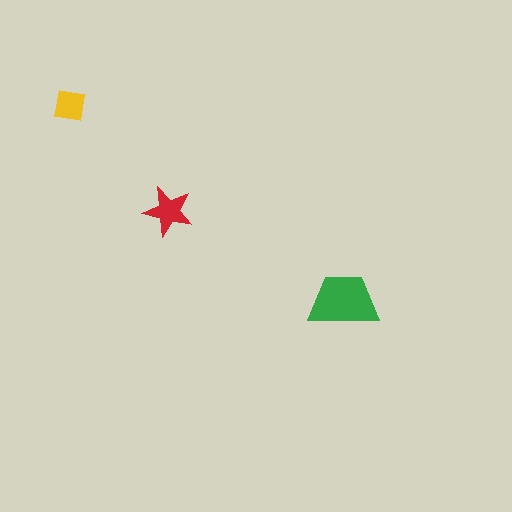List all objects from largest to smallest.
The green trapezoid, the red star, the yellow square.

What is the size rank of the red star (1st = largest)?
2nd.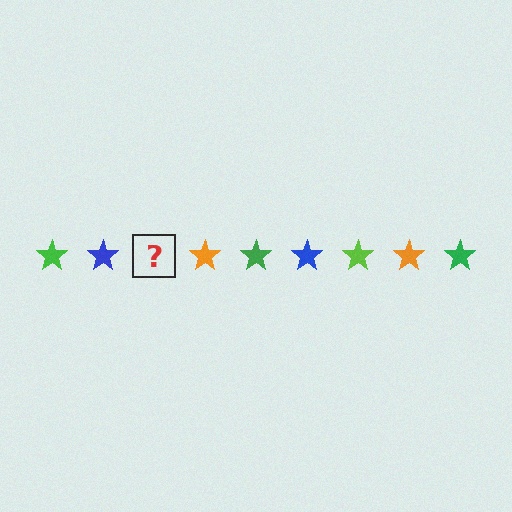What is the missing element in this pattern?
The missing element is a lime star.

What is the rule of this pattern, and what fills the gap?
The rule is that the pattern cycles through green, blue, lime, orange stars. The gap should be filled with a lime star.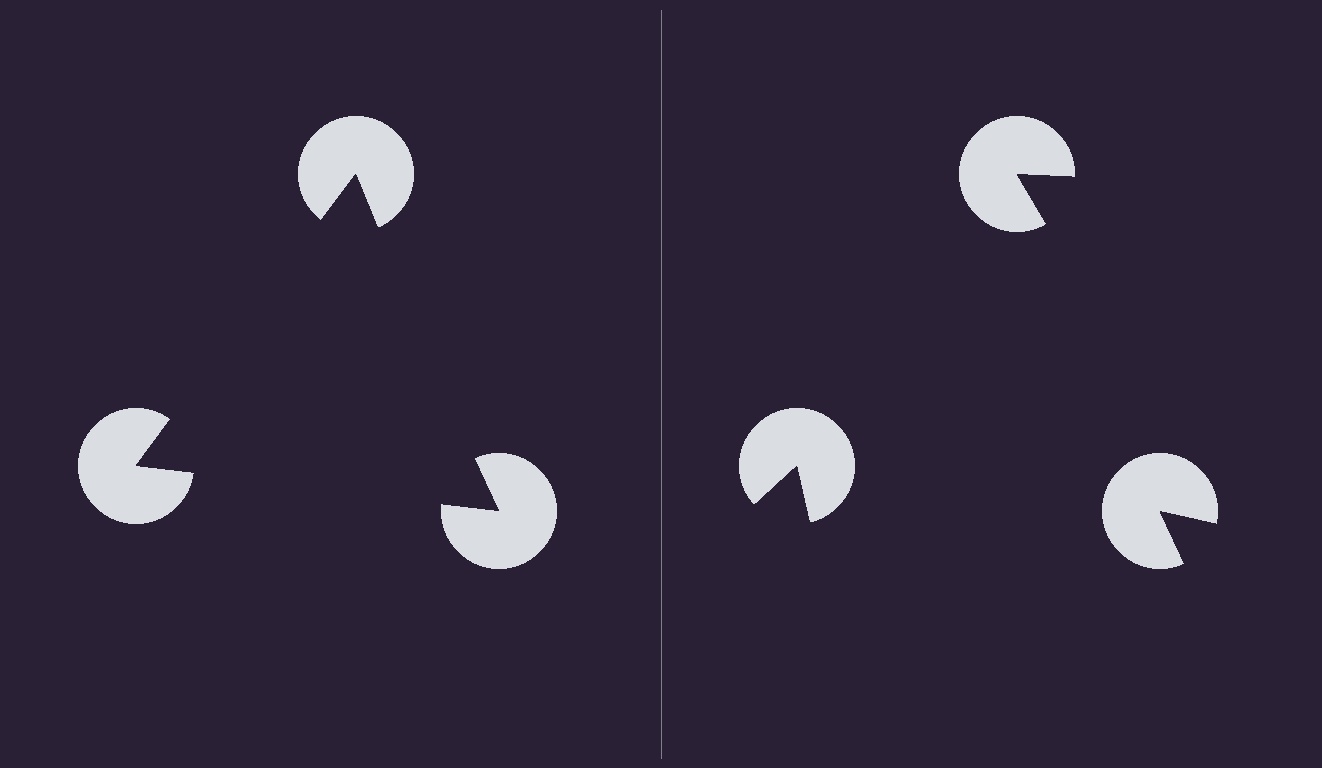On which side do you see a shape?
An illusory triangle appears on the left side. On the right side the wedge cuts are rotated, so no coherent shape forms.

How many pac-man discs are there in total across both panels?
6 — 3 on each side.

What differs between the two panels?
The pac-man discs are positioned identically on both sides; only the wedge orientations differ. On the left they align to a triangle; on the right they are misaligned.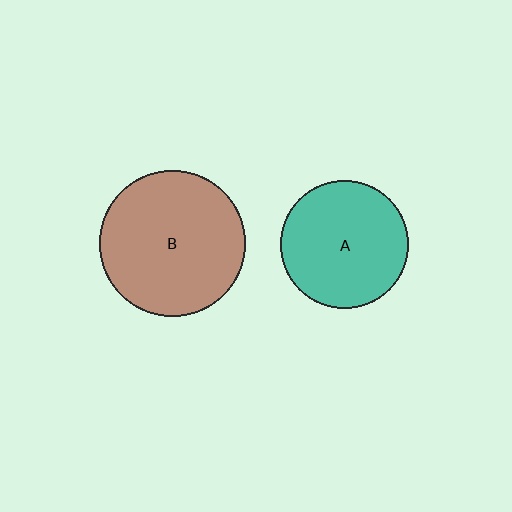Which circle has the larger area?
Circle B (brown).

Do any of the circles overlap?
No, none of the circles overlap.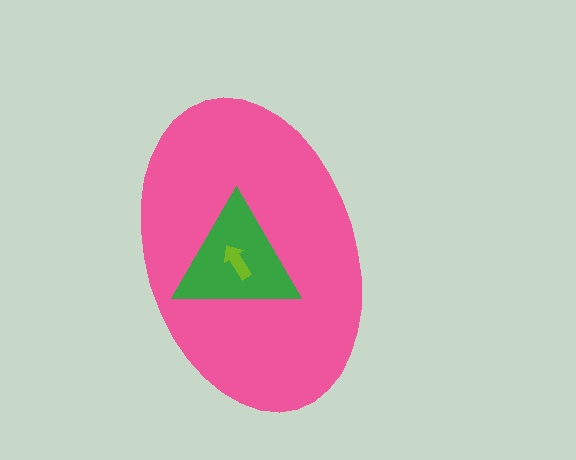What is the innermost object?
The lime arrow.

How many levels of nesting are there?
3.